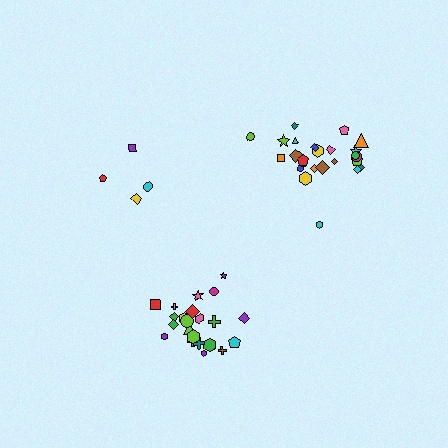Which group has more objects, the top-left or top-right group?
The top-right group.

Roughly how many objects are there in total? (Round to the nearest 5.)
Roughly 50 objects in total.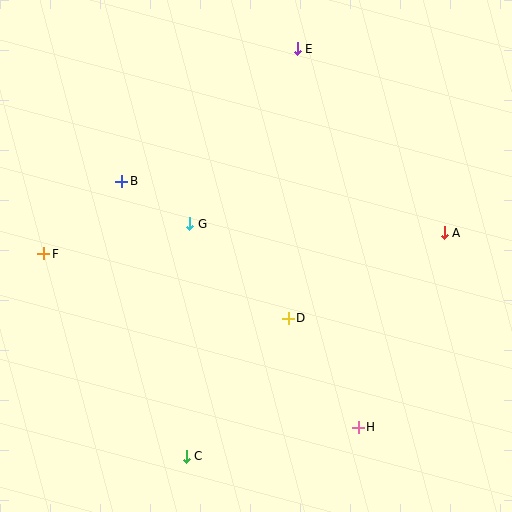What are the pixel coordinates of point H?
Point H is at (358, 427).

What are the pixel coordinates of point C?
Point C is at (186, 456).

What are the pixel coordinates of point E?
Point E is at (297, 49).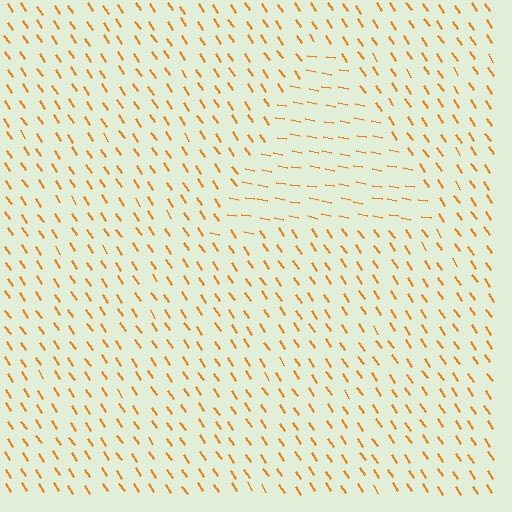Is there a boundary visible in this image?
Yes, there is a texture boundary formed by a change in line orientation.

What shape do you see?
I see a triangle.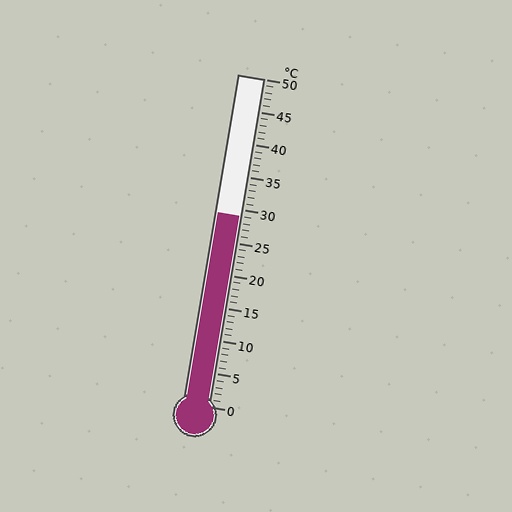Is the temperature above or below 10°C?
The temperature is above 10°C.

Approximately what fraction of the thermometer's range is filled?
The thermometer is filled to approximately 60% of its range.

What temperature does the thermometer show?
The thermometer shows approximately 29°C.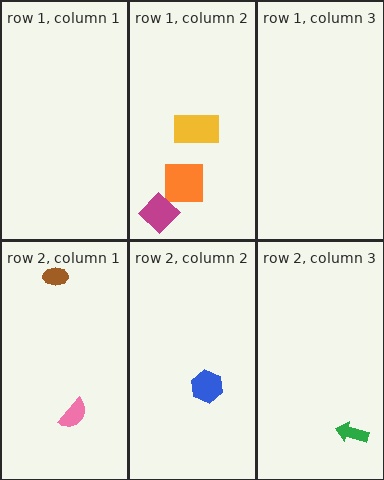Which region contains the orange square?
The row 1, column 2 region.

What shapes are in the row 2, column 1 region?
The brown ellipse, the pink semicircle.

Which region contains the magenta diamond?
The row 1, column 2 region.